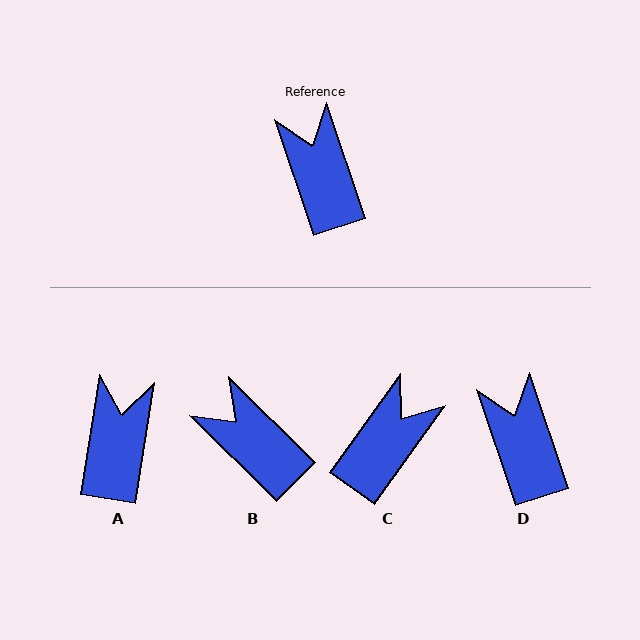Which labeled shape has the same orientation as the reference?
D.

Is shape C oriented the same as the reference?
No, it is off by about 54 degrees.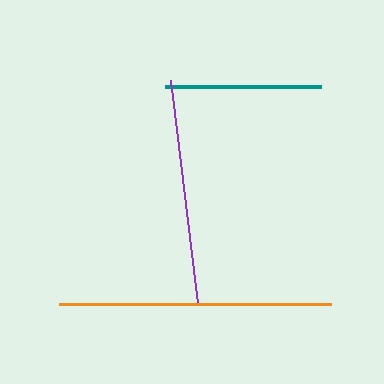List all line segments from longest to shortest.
From longest to shortest: orange, purple, teal.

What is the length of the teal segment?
The teal segment is approximately 156 pixels long.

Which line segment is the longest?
The orange line is the longest at approximately 272 pixels.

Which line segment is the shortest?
The teal line is the shortest at approximately 156 pixels.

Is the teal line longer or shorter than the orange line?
The orange line is longer than the teal line.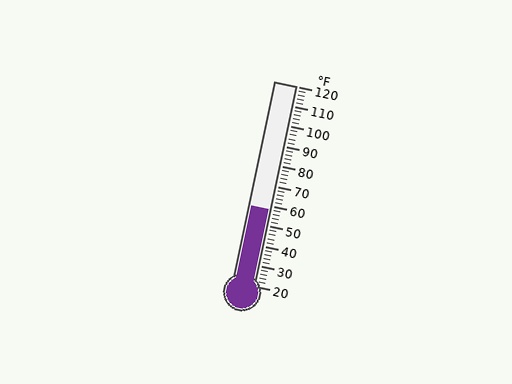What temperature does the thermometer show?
The thermometer shows approximately 58°F.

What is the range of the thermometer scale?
The thermometer scale ranges from 20°F to 120°F.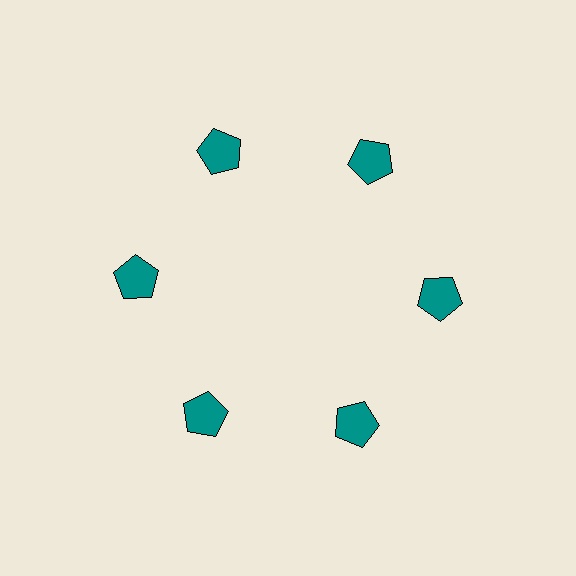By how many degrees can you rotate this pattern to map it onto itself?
The pattern maps onto itself every 60 degrees of rotation.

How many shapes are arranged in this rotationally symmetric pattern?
There are 6 shapes, arranged in 6 groups of 1.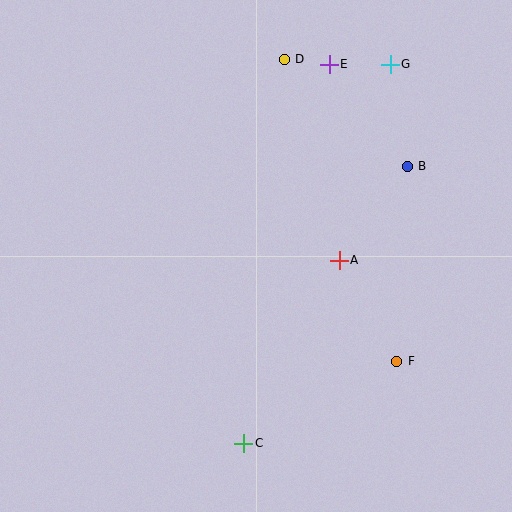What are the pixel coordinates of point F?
Point F is at (397, 361).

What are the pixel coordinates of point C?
Point C is at (244, 443).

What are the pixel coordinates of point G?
Point G is at (390, 64).